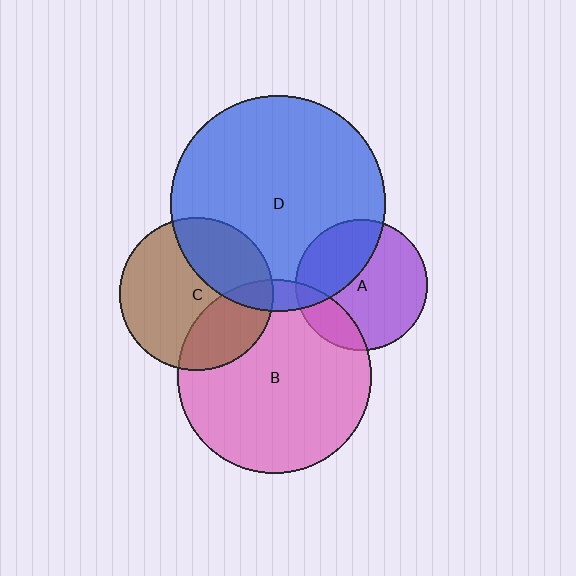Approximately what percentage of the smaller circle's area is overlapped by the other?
Approximately 20%.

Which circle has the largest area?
Circle D (blue).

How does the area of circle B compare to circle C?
Approximately 1.6 times.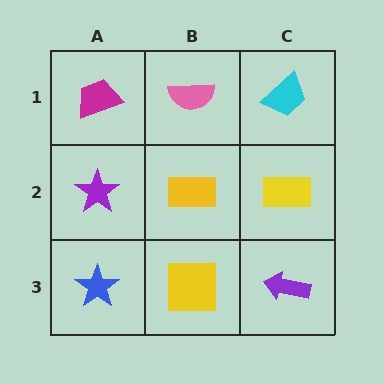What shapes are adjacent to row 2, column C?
A cyan trapezoid (row 1, column C), a purple arrow (row 3, column C), a yellow rectangle (row 2, column B).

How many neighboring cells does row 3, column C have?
2.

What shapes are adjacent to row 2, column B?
A pink semicircle (row 1, column B), a yellow square (row 3, column B), a purple star (row 2, column A), a yellow rectangle (row 2, column C).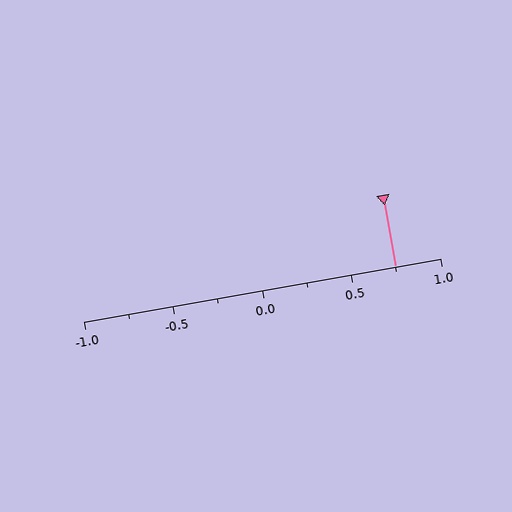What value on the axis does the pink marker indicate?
The marker indicates approximately 0.75.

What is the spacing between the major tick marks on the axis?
The major ticks are spaced 0.5 apart.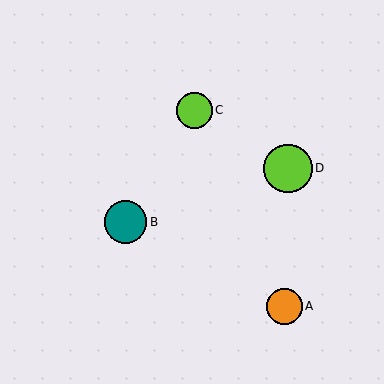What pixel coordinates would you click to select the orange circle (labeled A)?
Click at (284, 306) to select the orange circle A.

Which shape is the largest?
The lime circle (labeled D) is the largest.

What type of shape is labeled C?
Shape C is a lime circle.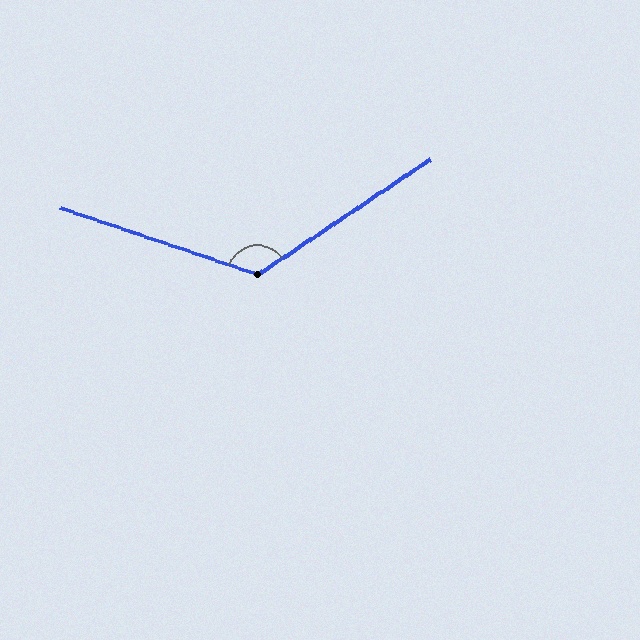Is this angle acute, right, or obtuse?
It is obtuse.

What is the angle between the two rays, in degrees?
Approximately 127 degrees.